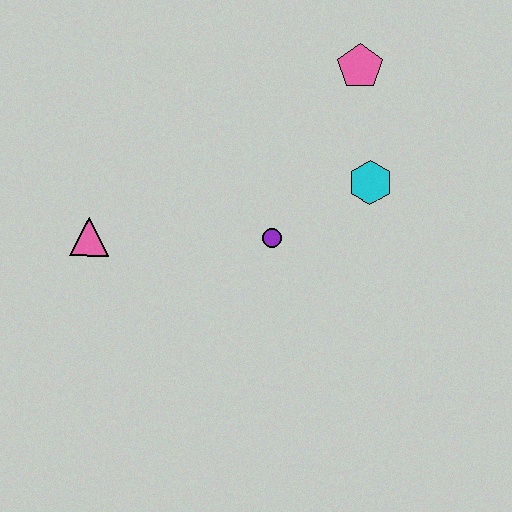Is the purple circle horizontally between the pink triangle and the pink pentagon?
Yes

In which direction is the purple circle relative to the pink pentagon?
The purple circle is below the pink pentagon.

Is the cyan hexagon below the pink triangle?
No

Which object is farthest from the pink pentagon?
The pink triangle is farthest from the pink pentagon.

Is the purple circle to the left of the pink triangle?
No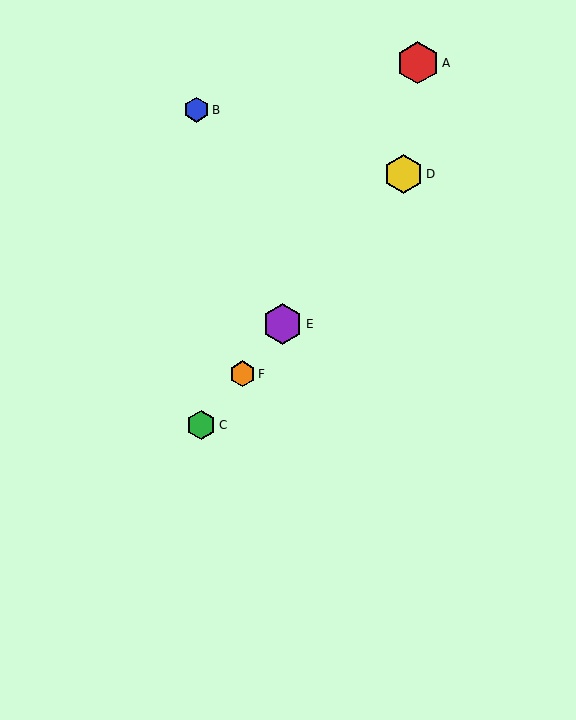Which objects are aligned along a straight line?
Objects C, D, E, F are aligned along a straight line.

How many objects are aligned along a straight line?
4 objects (C, D, E, F) are aligned along a straight line.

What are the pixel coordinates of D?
Object D is at (404, 174).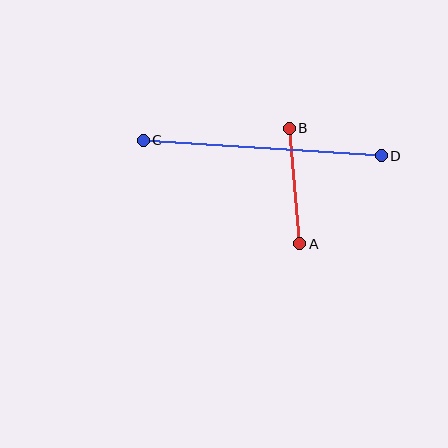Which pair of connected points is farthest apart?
Points C and D are farthest apart.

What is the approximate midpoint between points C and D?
The midpoint is at approximately (262, 148) pixels.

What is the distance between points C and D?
The distance is approximately 239 pixels.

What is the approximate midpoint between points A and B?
The midpoint is at approximately (294, 186) pixels.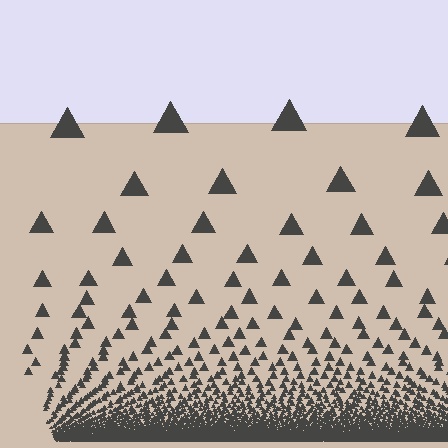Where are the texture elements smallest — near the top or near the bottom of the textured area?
Near the bottom.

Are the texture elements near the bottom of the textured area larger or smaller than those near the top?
Smaller. The gradient is inverted — elements near the bottom are smaller and denser.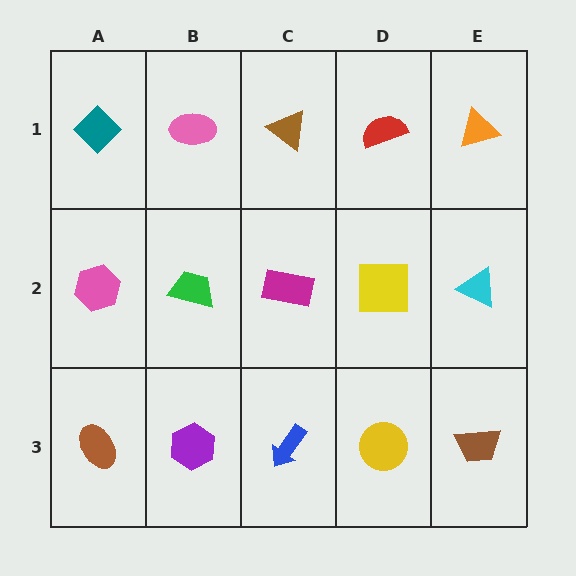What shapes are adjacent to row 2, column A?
A teal diamond (row 1, column A), a brown ellipse (row 3, column A), a green trapezoid (row 2, column B).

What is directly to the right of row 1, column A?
A pink ellipse.